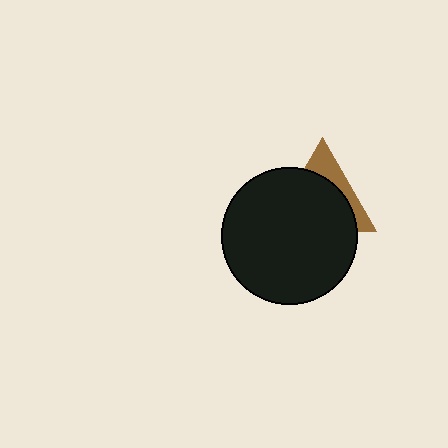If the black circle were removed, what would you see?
You would see the complete brown triangle.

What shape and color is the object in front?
The object in front is a black circle.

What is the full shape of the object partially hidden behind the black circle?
The partially hidden object is a brown triangle.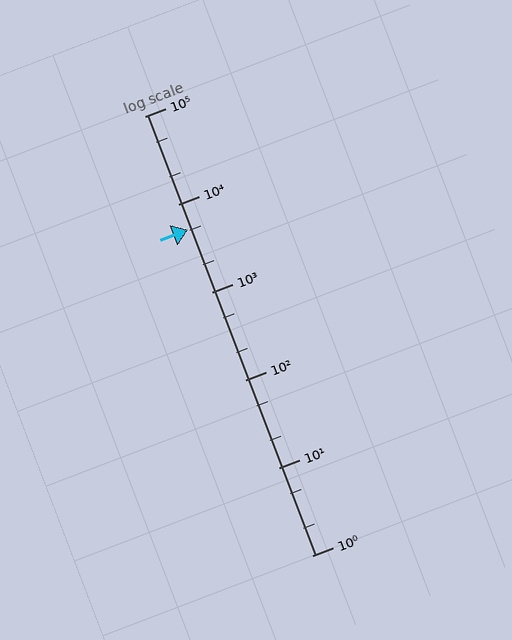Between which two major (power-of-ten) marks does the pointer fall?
The pointer is between 1000 and 10000.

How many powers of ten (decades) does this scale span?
The scale spans 5 decades, from 1 to 100000.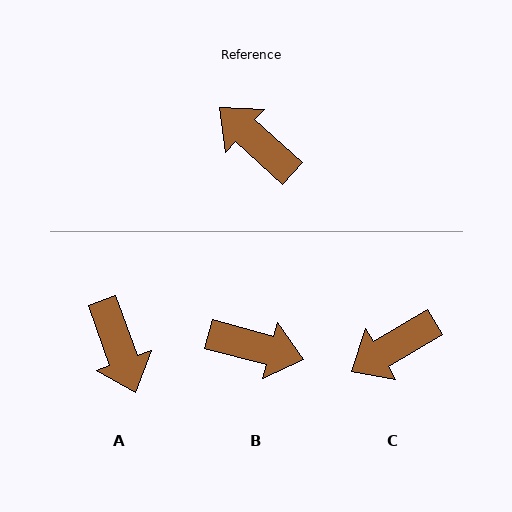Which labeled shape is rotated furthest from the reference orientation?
B, about 153 degrees away.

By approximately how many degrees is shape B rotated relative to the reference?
Approximately 153 degrees clockwise.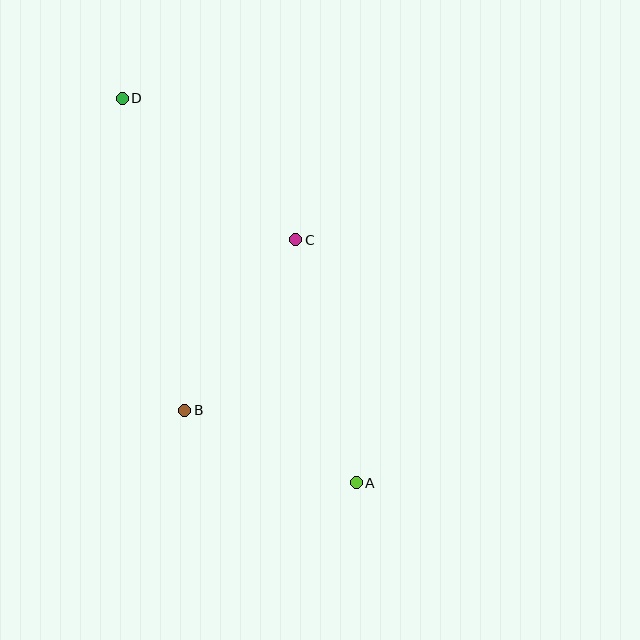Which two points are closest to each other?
Points A and B are closest to each other.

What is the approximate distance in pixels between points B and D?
The distance between B and D is approximately 318 pixels.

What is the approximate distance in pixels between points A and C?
The distance between A and C is approximately 251 pixels.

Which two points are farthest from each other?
Points A and D are farthest from each other.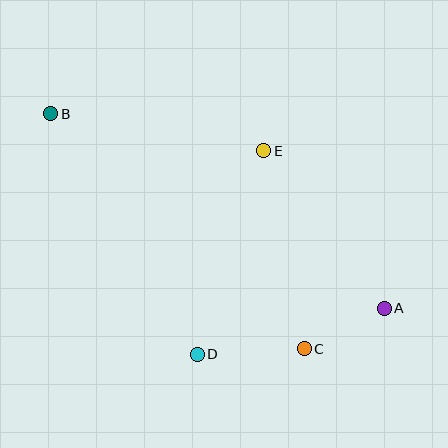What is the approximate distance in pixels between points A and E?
The distance between A and E is approximately 199 pixels.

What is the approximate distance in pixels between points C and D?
The distance between C and D is approximately 107 pixels.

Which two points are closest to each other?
Points A and C are closest to each other.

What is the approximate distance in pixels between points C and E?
The distance between C and E is approximately 202 pixels.